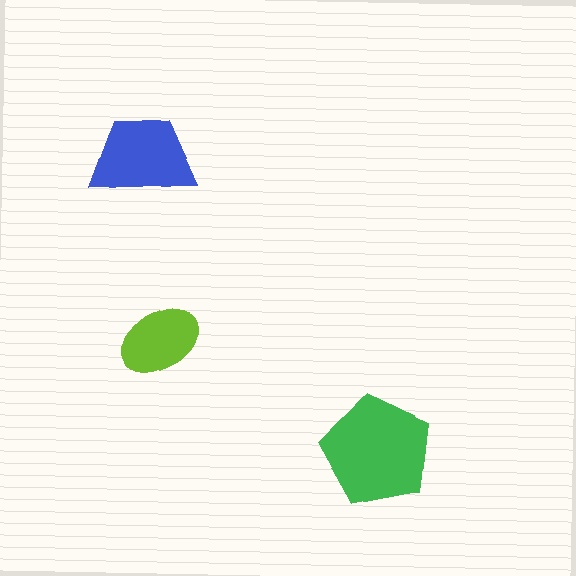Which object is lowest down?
The green pentagon is bottommost.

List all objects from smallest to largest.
The lime ellipse, the blue trapezoid, the green pentagon.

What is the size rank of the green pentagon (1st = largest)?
1st.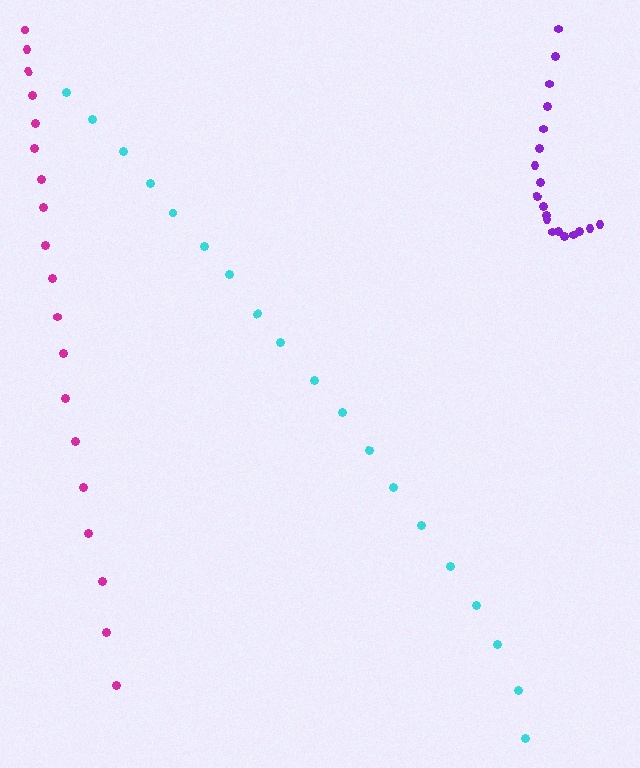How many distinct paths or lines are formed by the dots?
There are 3 distinct paths.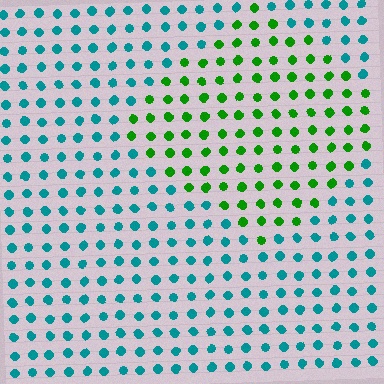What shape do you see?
I see a diamond.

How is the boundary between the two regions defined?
The boundary is defined purely by a slight shift in hue (about 63 degrees). Spacing, size, and orientation are identical on both sides.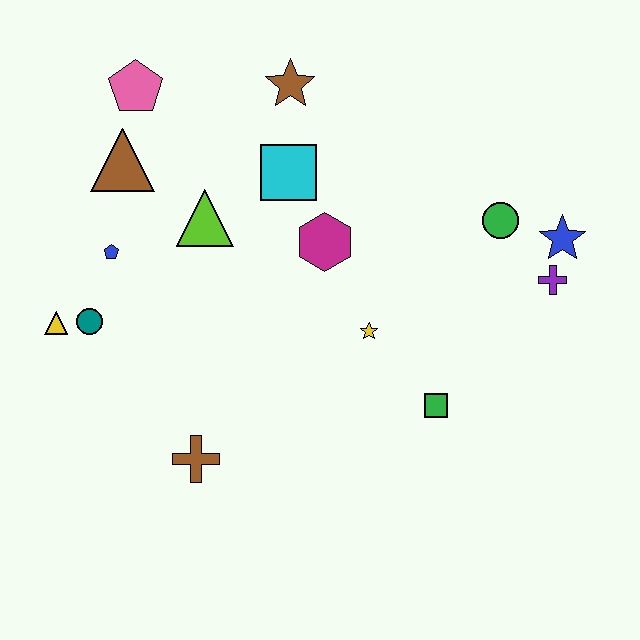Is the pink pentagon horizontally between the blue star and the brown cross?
No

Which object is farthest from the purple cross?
The yellow triangle is farthest from the purple cross.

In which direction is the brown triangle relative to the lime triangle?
The brown triangle is to the left of the lime triangle.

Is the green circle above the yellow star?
Yes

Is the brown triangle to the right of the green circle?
No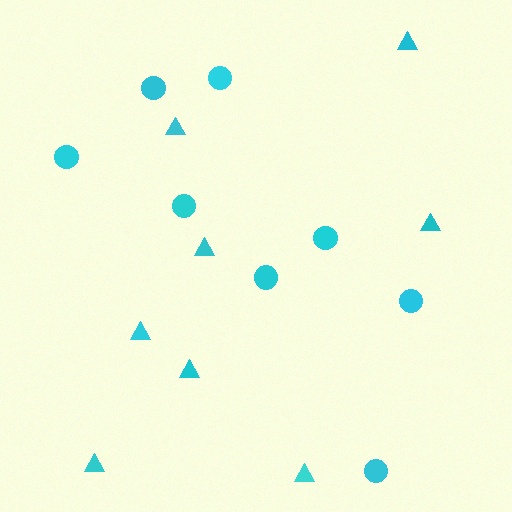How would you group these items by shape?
There are 2 groups: one group of triangles (8) and one group of circles (8).